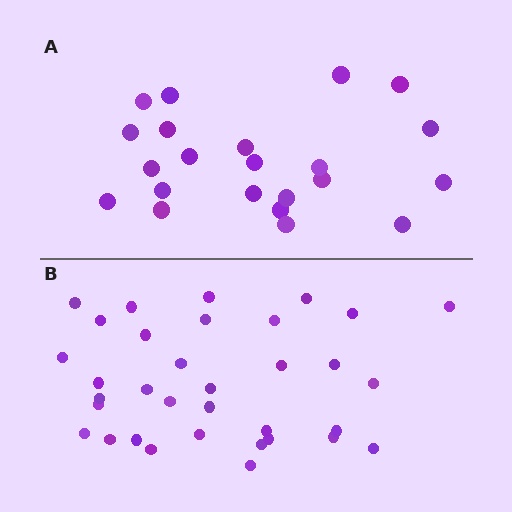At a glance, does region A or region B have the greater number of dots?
Region B (the bottom region) has more dots.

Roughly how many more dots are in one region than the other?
Region B has roughly 12 or so more dots than region A.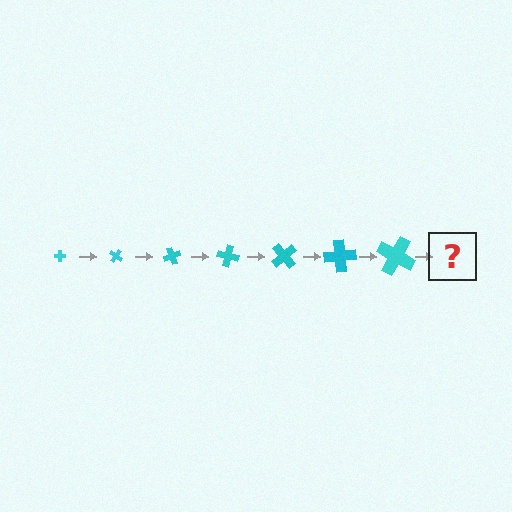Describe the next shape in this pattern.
It should be a cross, larger than the previous one and rotated 245 degrees from the start.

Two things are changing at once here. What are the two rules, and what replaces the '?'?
The two rules are that the cross grows larger each step and it rotates 35 degrees each step. The '?' should be a cross, larger than the previous one and rotated 245 degrees from the start.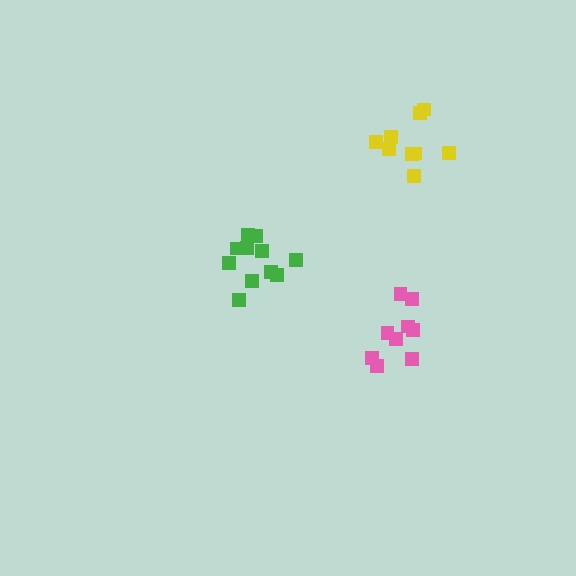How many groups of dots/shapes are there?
There are 3 groups.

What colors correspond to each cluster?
The clusters are colored: pink, green, yellow.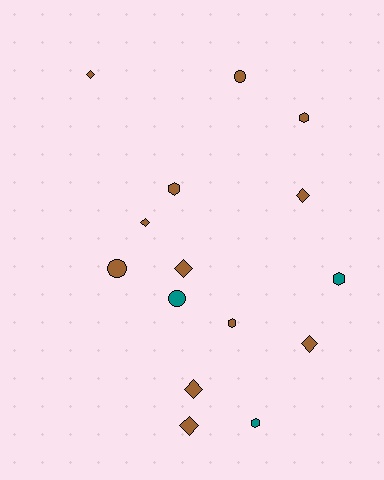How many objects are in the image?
There are 15 objects.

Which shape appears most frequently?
Diamond, with 7 objects.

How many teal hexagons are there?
There are 2 teal hexagons.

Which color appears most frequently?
Brown, with 12 objects.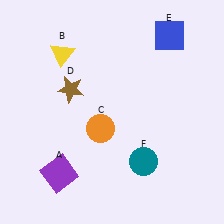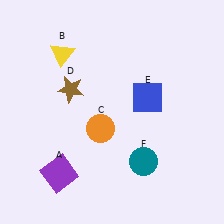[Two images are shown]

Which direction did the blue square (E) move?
The blue square (E) moved down.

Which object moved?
The blue square (E) moved down.